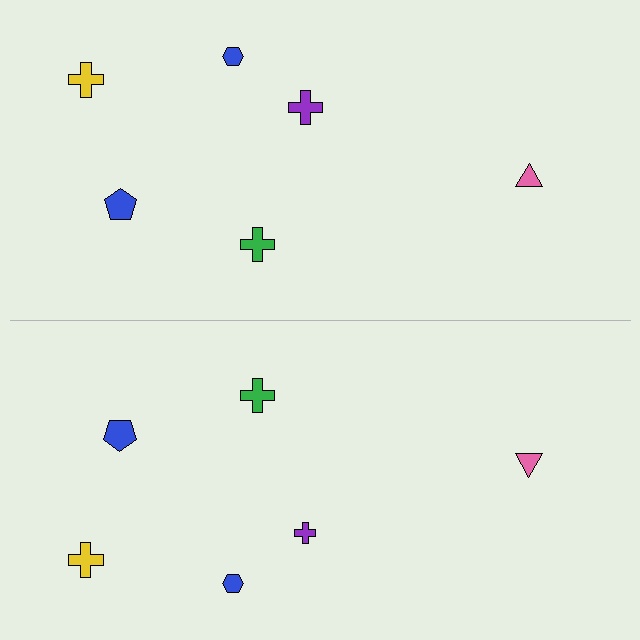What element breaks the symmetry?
The purple cross on the bottom side has a different size than its mirror counterpart.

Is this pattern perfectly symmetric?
No, the pattern is not perfectly symmetric. The purple cross on the bottom side has a different size than its mirror counterpart.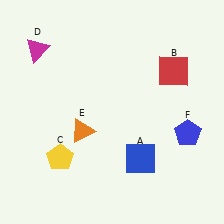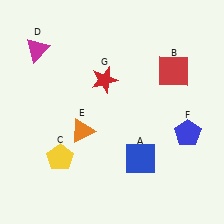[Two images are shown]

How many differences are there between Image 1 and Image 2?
There is 1 difference between the two images.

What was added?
A red star (G) was added in Image 2.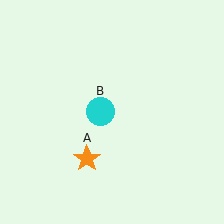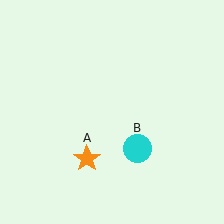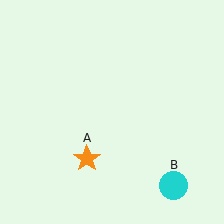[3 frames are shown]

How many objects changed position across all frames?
1 object changed position: cyan circle (object B).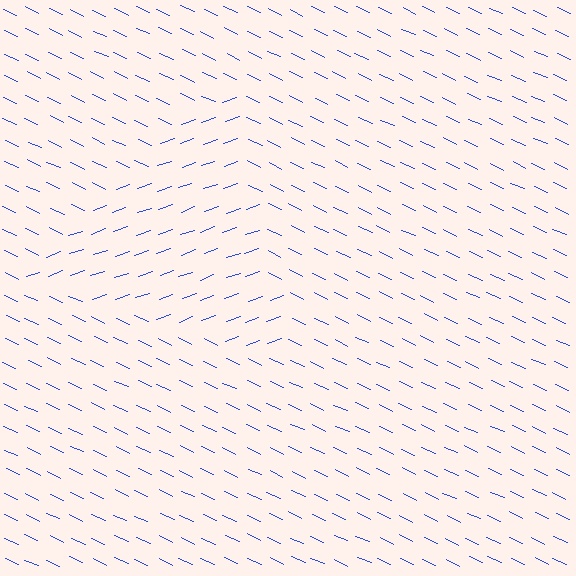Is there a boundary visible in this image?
Yes, there is a texture boundary formed by a change in line orientation.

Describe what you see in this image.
The image is filled with small blue line segments. A triangle region in the image has lines oriented differently from the surrounding lines, creating a visible texture boundary.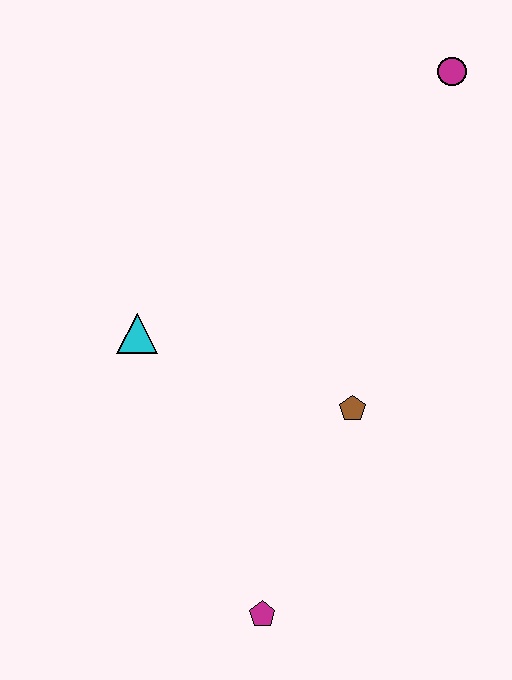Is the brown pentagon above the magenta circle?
No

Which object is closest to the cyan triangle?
The brown pentagon is closest to the cyan triangle.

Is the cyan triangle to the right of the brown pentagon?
No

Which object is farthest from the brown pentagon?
The magenta circle is farthest from the brown pentagon.